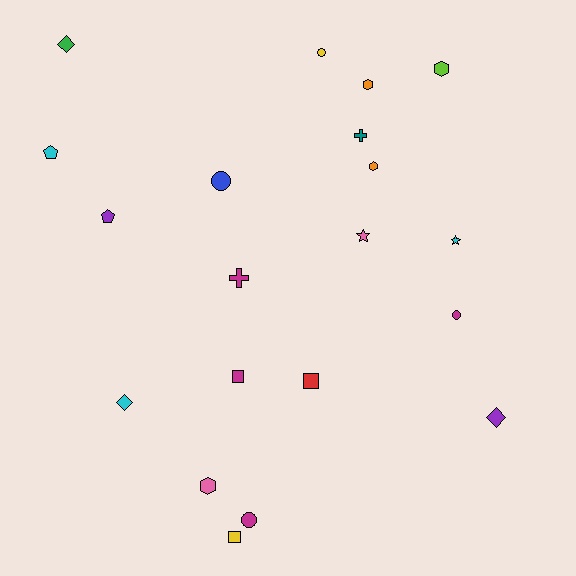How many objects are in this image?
There are 20 objects.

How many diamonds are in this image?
There are 3 diamonds.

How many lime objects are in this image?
There is 1 lime object.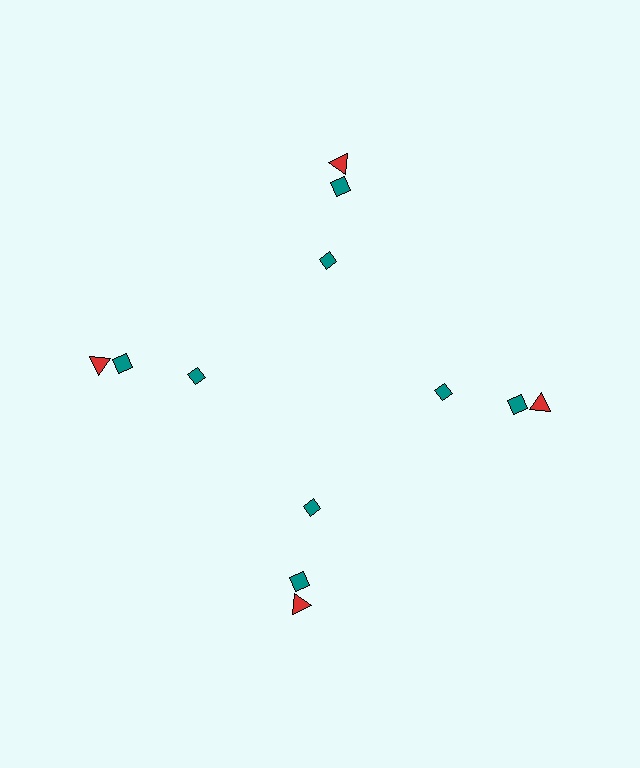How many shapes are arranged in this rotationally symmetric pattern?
There are 12 shapes, arranged in 4 groups of 3.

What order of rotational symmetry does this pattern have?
This pattern has 4-fold rotational symmetry.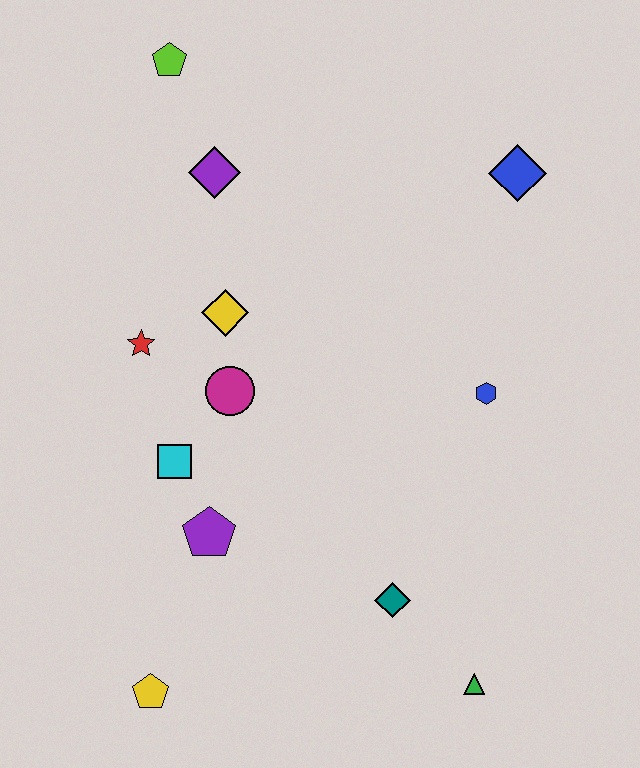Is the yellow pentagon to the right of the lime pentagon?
No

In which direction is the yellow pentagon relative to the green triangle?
The yellow pentagon is to the left of the green triangle.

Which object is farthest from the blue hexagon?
The lime pentagon is farthest from the blue hexagon.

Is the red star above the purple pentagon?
Yes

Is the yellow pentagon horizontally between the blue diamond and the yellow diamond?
No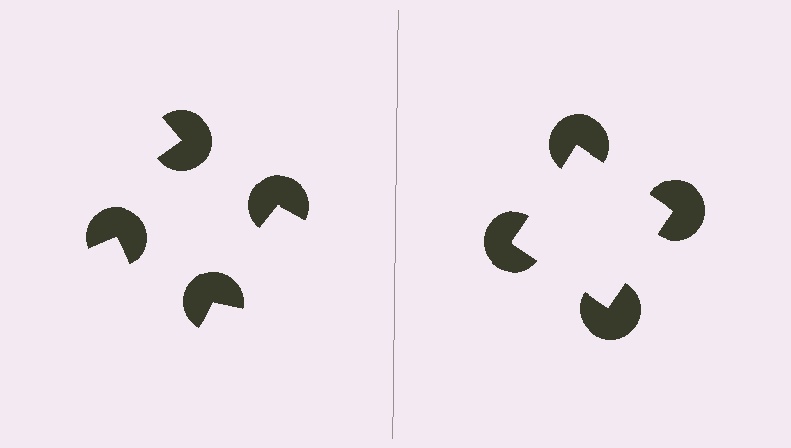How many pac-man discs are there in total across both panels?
8 — 4 on each side.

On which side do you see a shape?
An illusory square appears on the right side. On the left side the wedge cuts are rotated, so no coherent shape forms.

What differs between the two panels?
The pac-man discs are positioned identically on both sides; only the wedge orientations differ. On the right they align to a square; on the left they are misaligned.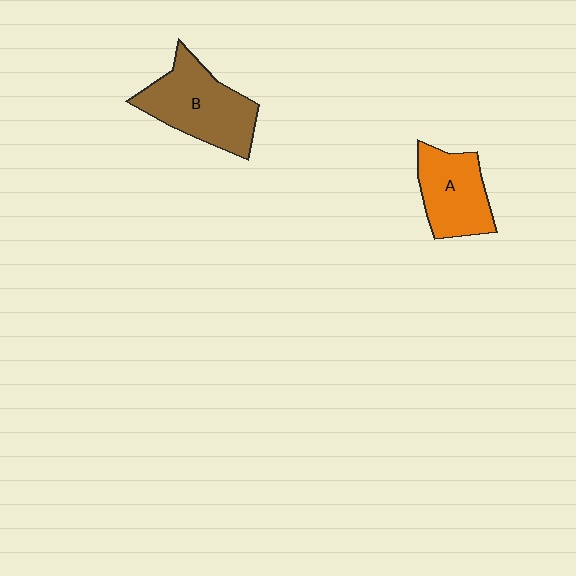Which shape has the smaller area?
Shape A (orange).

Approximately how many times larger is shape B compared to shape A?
Approximately 1.3 times.